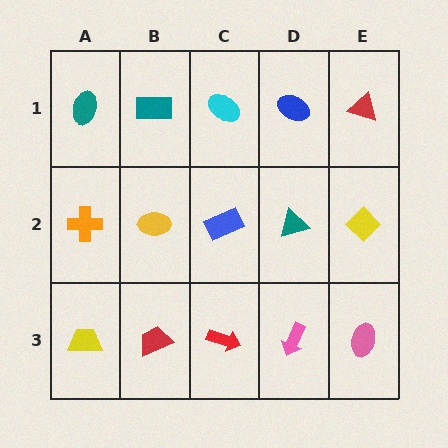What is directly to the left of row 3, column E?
A pink arrow.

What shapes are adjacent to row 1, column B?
A yellow ellipse (row 2, column B), a teal ellipse (row 1, column A), a cyan ellipse (row 1, column C).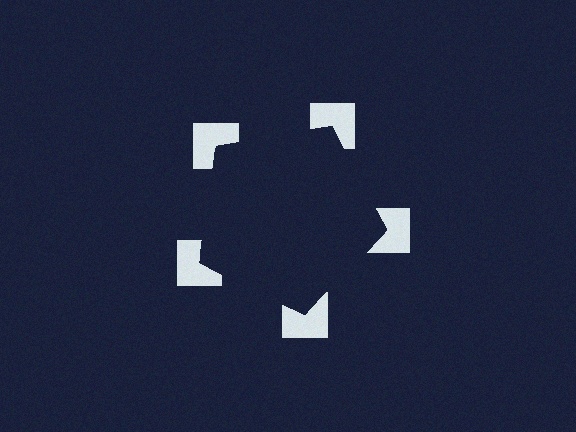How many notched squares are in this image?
There are 5 — one at each vertex of the illusory pentagon.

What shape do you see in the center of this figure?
An illusory pentagon — its edges are inferred from the aligned wedge cuts in the notched squares, not physically drawn.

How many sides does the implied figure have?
5 sides.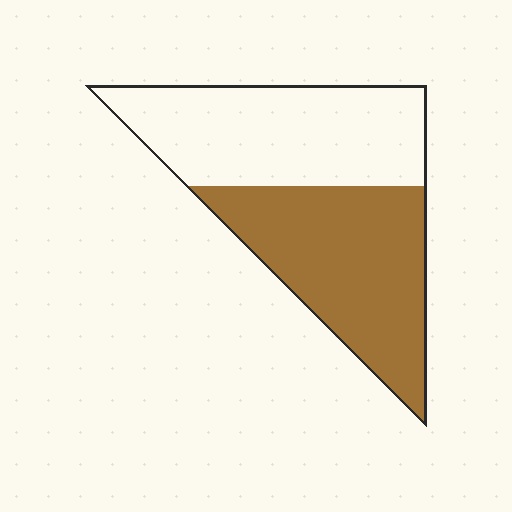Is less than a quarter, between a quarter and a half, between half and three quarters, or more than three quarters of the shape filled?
Between a quarter and a half.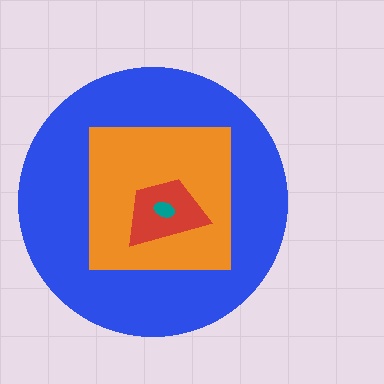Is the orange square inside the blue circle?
Yes.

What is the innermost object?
The teal ellipse.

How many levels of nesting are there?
4.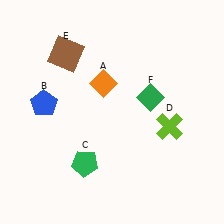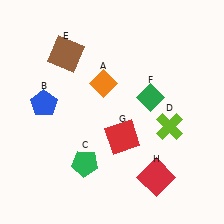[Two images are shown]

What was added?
A red square (G), a red square (H) were added in Image 2.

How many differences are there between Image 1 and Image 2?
There are 2 differences between the two images.